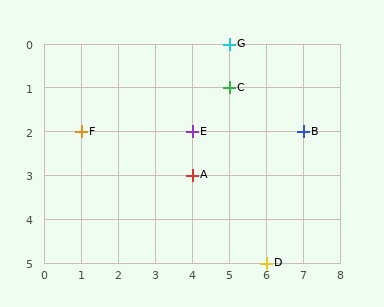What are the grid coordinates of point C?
Point C is at grid coordinates (5, 1).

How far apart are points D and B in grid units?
Points D and B are 1 column and 3 rows apart (about 3.2 grid units diagonally).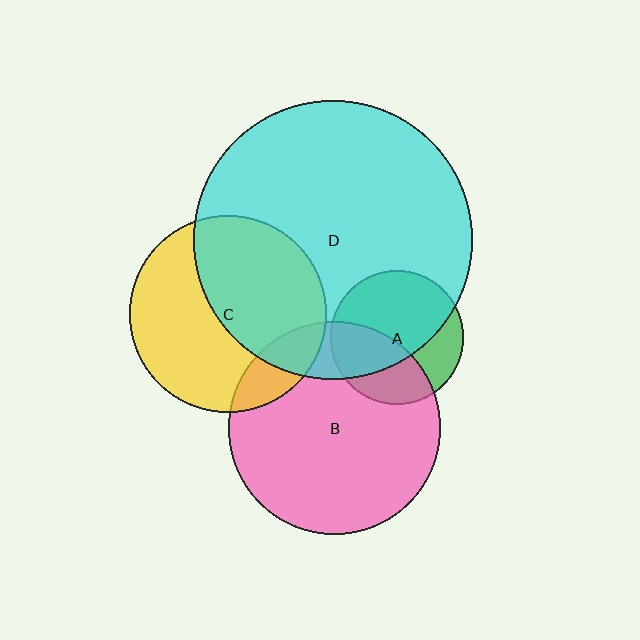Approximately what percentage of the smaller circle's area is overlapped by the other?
Approximately 65%.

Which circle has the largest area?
Circle D (cyan).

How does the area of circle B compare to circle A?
Approximately 2.6 times.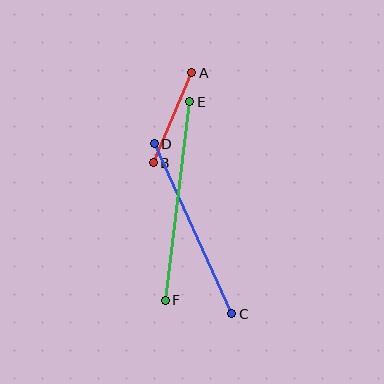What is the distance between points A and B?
The distance is approximately 98 pixels.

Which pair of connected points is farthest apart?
Points E and F are farthest apart.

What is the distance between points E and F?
The distance is approximately 200 pixels.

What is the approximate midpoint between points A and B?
The midpoint is at approximately (173, 118) pixels.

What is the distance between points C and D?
The distance is approximately 187 pixels.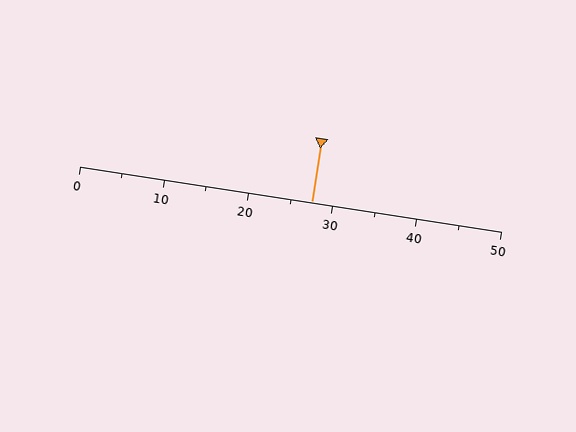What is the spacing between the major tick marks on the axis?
The major ticks are spaced 10 apart.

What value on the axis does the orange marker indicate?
The marker indicates approximately 27.5.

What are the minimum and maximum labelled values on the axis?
The axis runs from 0 to 50.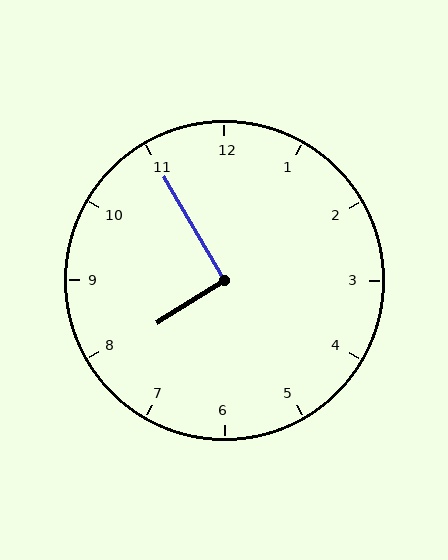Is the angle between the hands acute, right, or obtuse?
It is right.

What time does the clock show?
7:55.